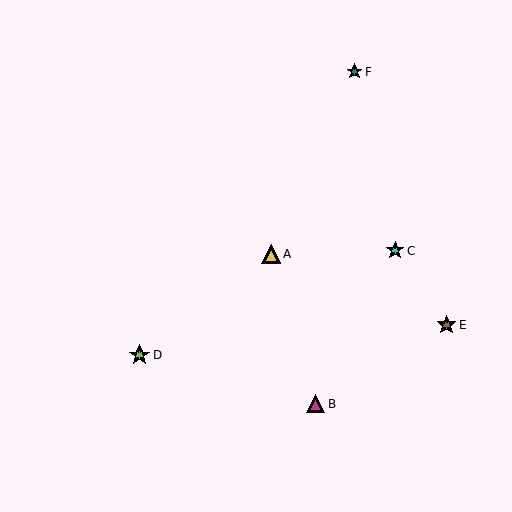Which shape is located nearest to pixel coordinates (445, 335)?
The brown star (labeled E) at (447, 325) is nearest to that location.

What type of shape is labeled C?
Shape C is a cyan star.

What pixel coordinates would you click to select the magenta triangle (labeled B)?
Click at (315, 404) to select the magenta triangle B.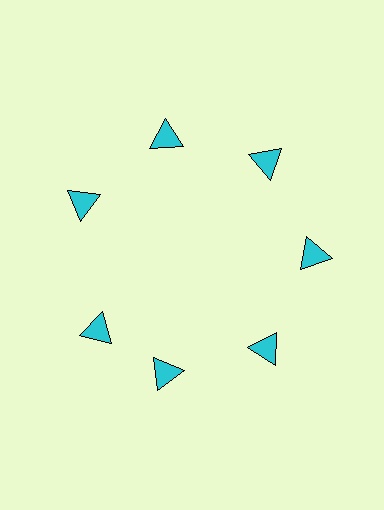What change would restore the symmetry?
The symmetry would be restored by rotating it back into even spacing with its neighbors so that all 7 triangles sit at equal angles and equal distance from the center.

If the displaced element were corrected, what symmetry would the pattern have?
It would have 7-fold rotational symmetry — the pattern would map onto itself every 51 degrees.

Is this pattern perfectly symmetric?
No. The 7 cyan triangles are arranged in a ring, but one element near the 8 o'clock position is rotated out of alignment along the ring, breaking the 7-fold rotational symmetry.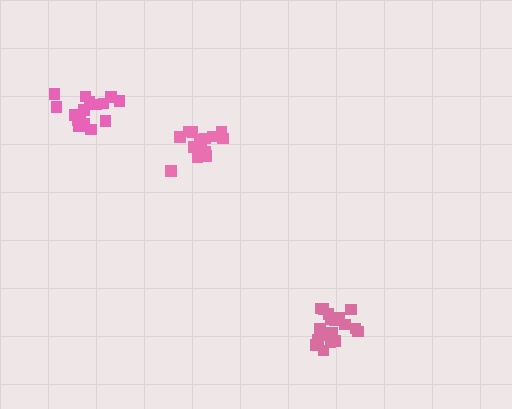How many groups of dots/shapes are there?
There are 3 groups.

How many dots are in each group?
Group 1: 16 dots, Group 2: 18 dots, Group 3: 15 dots (49 total).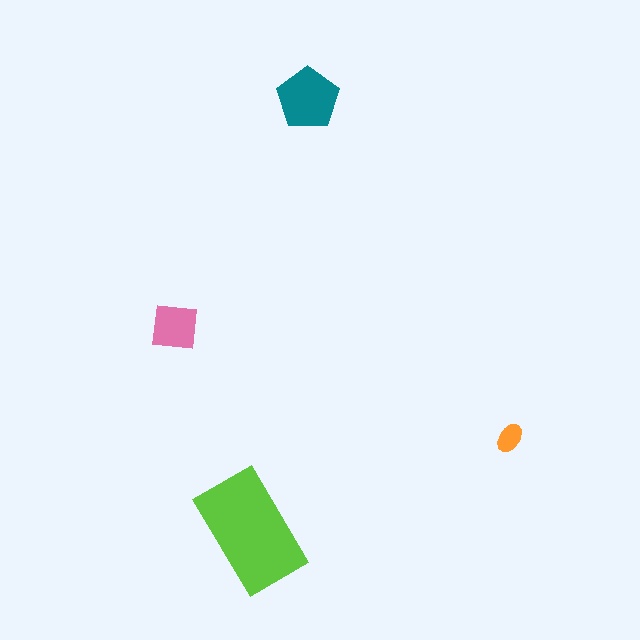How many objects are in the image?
There are 4 objects in the image.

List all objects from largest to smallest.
The lime rectangle, the teal pentagon, the pink square, the orange ellipse.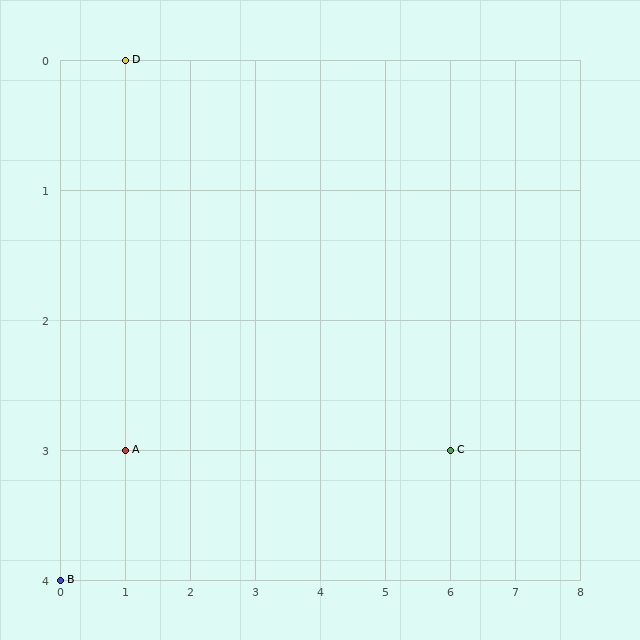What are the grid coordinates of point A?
Point A is at grid coordinates (1, 3).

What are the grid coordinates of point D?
Point D is at grid coordinates (1, 0).